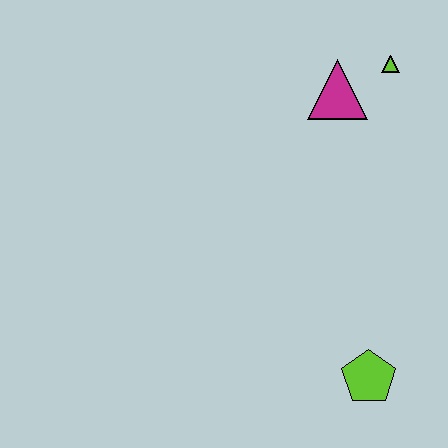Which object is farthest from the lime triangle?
The lime pentagon is farthest from the lime triangle.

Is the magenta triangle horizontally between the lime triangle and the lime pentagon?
No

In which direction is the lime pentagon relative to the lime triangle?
The lime pentagon is below the lime triangle.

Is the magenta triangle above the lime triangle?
No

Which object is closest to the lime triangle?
The magenta triangle is closest to the lime triangle.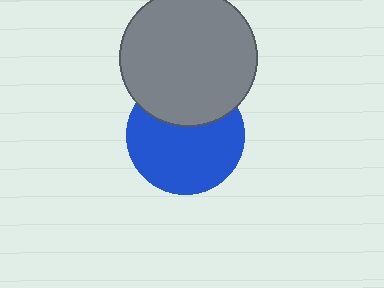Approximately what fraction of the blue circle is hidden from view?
Roughly 33% of the blue circle is hidden behind the gray circle.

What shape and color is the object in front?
The object in front is a gray circle.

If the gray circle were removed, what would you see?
You would see the complete blue circle.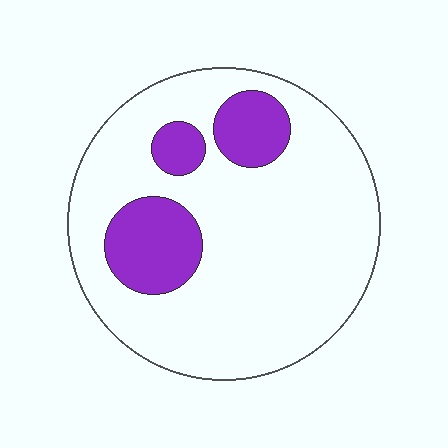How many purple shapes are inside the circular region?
3.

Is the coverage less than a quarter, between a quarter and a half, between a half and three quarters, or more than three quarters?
Less than a quarter.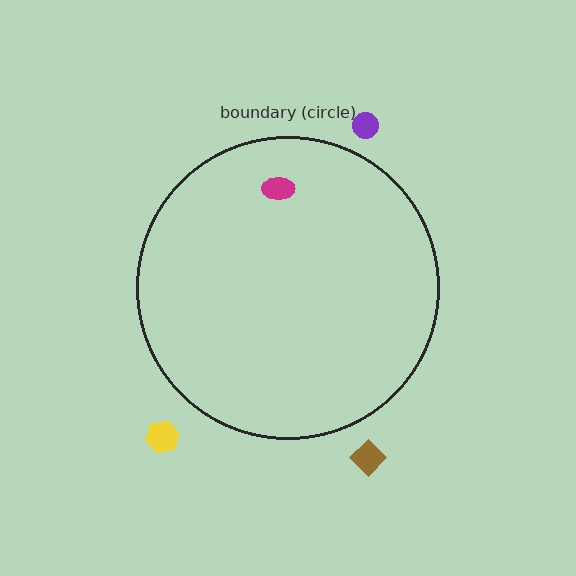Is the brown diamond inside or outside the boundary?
Outside.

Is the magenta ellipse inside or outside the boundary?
Inside.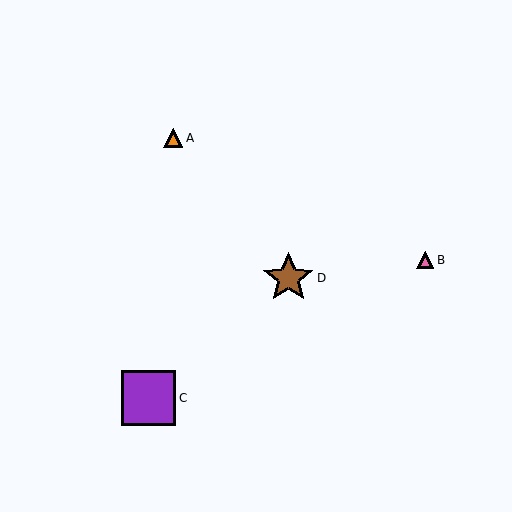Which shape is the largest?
The purple square (labeled C) is the largest.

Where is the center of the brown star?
The center of the brown star is at (288, 278).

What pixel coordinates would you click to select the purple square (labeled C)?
Click at (148, 398) to select the purple square C.